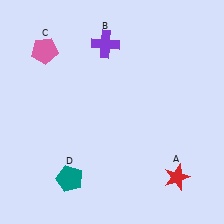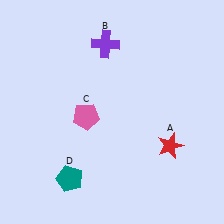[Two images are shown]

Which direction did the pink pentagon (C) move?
The pink pentagon (C) moved down.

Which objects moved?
The objects that moved are: the red star (A), the pink pentagon (C).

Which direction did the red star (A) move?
The red star (A) moved up.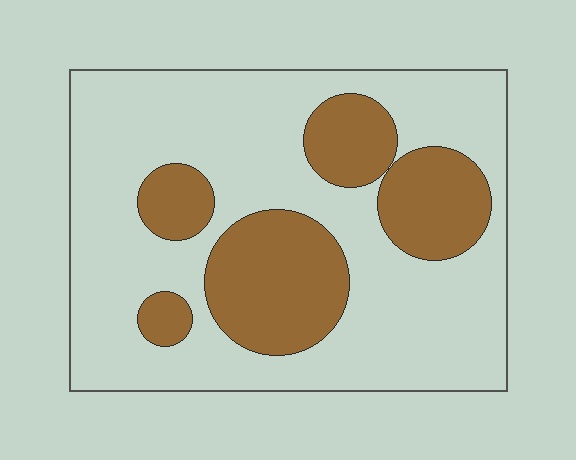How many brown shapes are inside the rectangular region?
5.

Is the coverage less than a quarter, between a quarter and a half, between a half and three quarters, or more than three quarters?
Between a quarter and a half.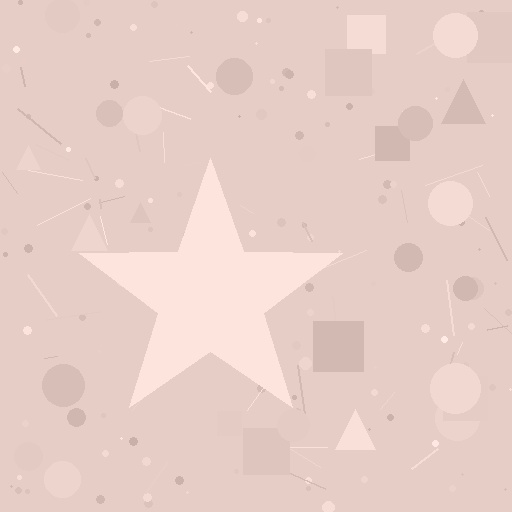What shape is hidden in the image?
A star is hidden in the image.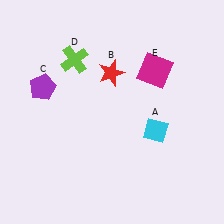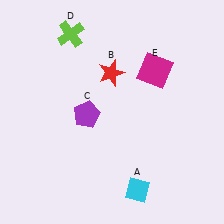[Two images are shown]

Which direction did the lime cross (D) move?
The lime cross (D) moved up.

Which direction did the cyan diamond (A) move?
The cyan diamond (A) moved down.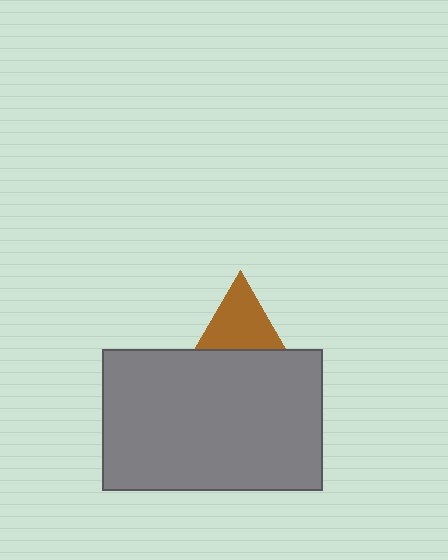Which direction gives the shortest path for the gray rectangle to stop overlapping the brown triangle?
Moving down gives the shortest separation.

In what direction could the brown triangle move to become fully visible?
The brown triangle could move up. That would shift it out from behind the gray rectangle entirely.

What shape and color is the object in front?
The object in front is a gray rectangle.